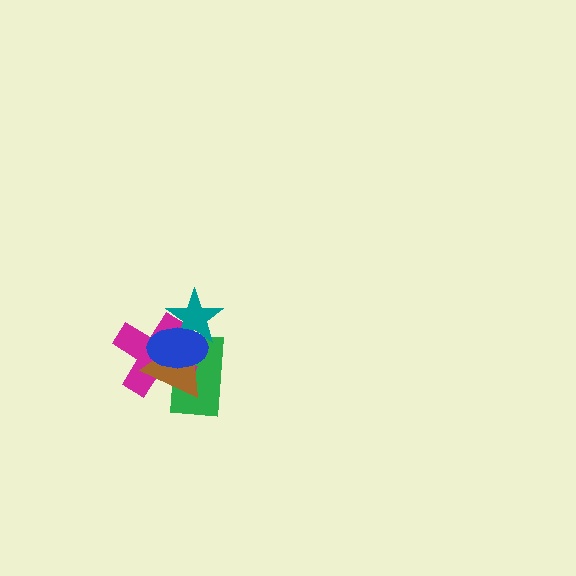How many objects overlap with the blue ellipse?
4 objects overlap with the blue ellipse.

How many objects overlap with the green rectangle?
4 objects overlap with the green rectangle.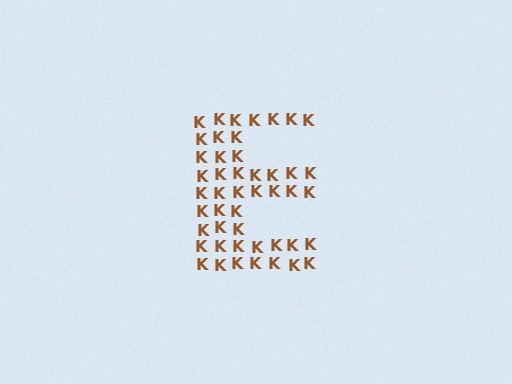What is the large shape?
The large shape is the letter E.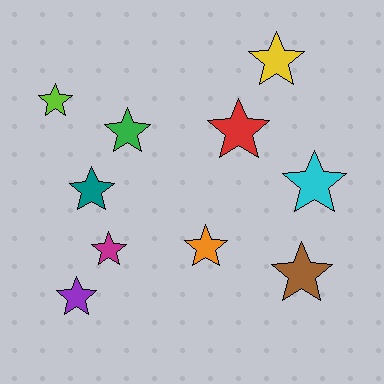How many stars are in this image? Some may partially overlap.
There are 10 stars.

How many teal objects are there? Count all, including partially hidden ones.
There is 1 teal object.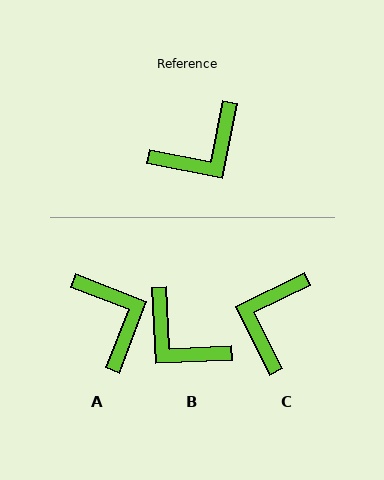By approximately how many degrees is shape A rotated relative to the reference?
Approximately 80 degrees counter-clockwise.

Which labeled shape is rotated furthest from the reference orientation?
C, about 143 degrees away.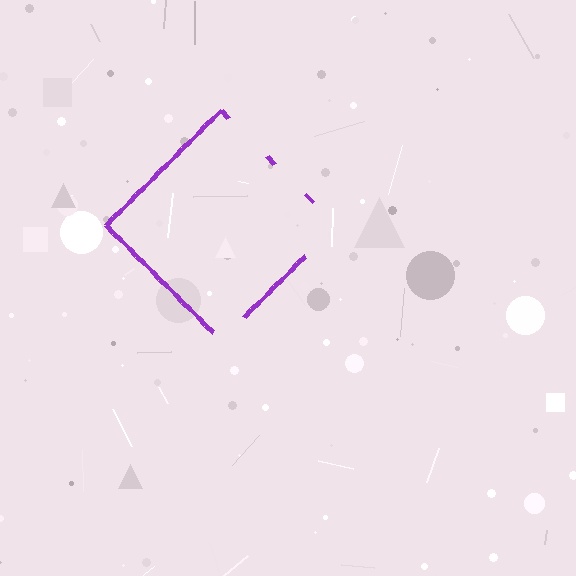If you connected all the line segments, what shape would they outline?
They would outline a diamond.